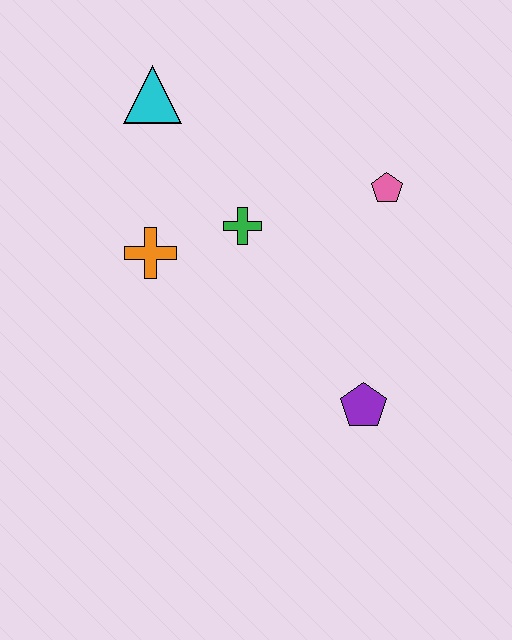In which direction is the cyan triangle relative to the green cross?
The cyan triangle is above the green cross.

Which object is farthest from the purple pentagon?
The cyan triangle is farthest from the purple pentagon.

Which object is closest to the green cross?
The orange cross is closest to the green cross.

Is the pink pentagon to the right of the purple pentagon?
Yes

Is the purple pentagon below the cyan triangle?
Yes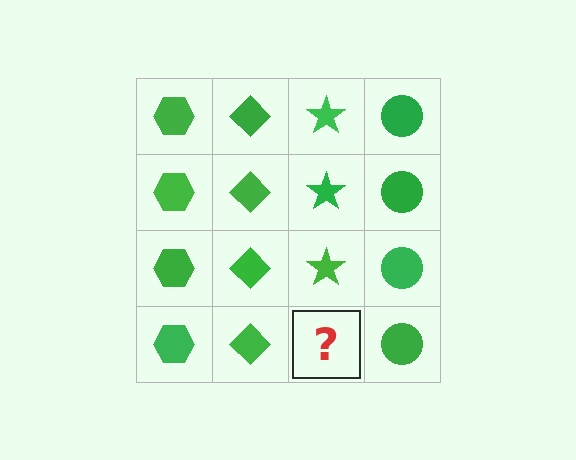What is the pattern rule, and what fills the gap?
The rule is that each column has a consistent shape. The gap should be filled with a green star.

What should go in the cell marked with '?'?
The missing cell should contain a green star.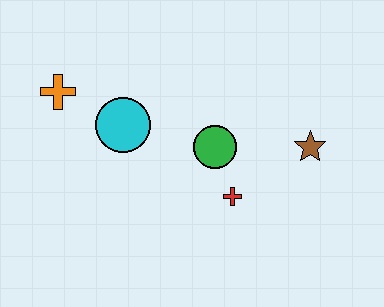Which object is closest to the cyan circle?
The orange cross is closest to the cyan circle.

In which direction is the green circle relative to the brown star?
The green circle is to the left of the brown star.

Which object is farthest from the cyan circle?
The brown star is farthest from the cyan circle.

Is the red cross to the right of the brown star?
No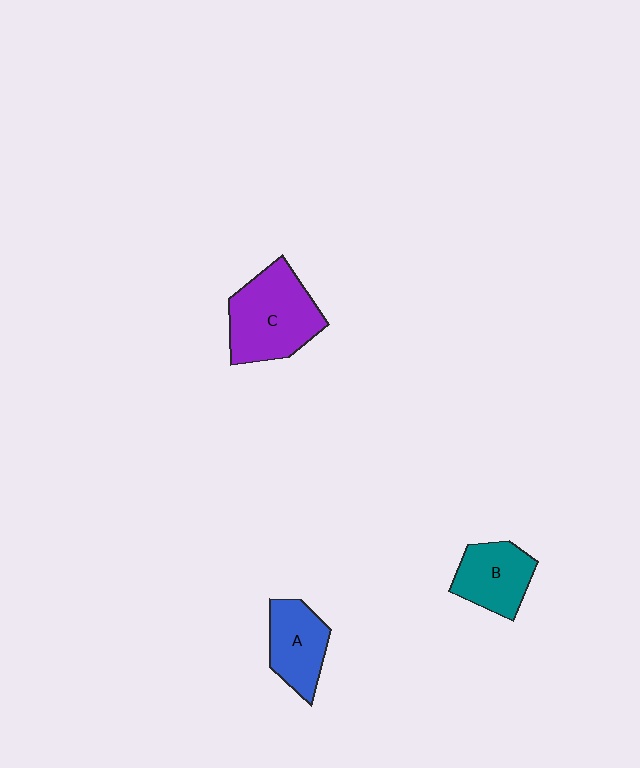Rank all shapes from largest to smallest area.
From largest to smallest: C (purple), B (teal), A (blue).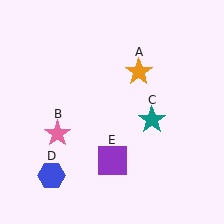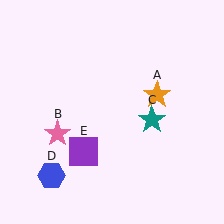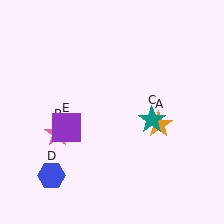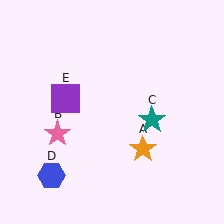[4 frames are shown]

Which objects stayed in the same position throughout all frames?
Pink star (object B) and teal star (object C) and blue hexagon (object D) remained stationary.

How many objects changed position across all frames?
2 objects changed position: orange star (object A), purple square (object E).